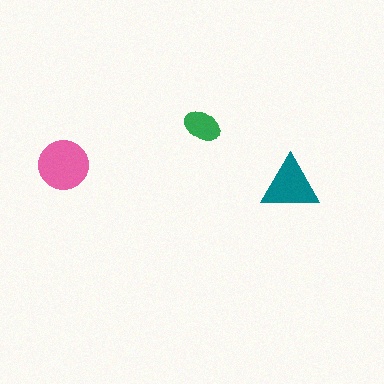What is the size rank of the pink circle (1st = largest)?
1st.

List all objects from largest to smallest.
The pink circle, the teal triangle, the green ellipse.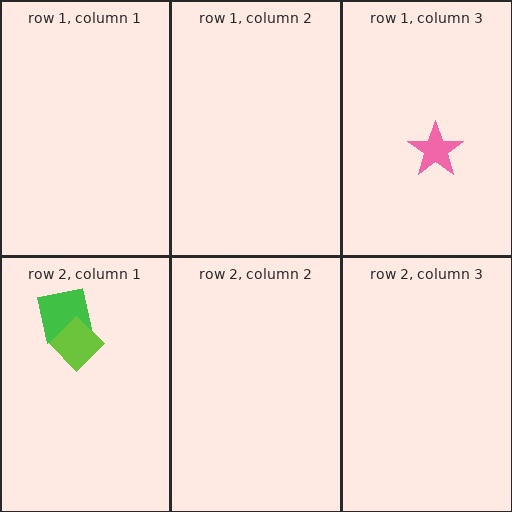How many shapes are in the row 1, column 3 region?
1.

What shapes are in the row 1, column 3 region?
The pink star.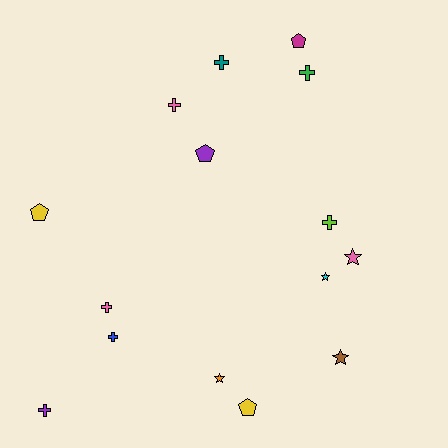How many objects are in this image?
There are 15 objects.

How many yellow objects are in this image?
There are 2 yellow objects.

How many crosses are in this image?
There are 7 crosses.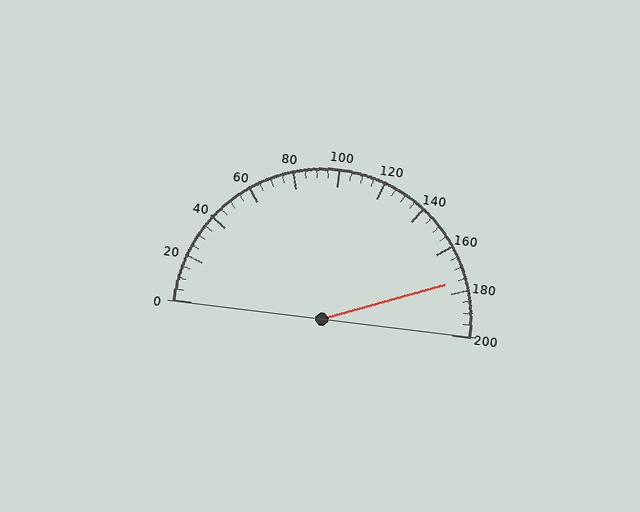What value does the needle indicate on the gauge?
The needle indicates approximately 175.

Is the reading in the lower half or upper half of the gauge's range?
The reading is in the upper half of the range (0 to 200).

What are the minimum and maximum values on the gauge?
The gauge ranges from 0 to 200.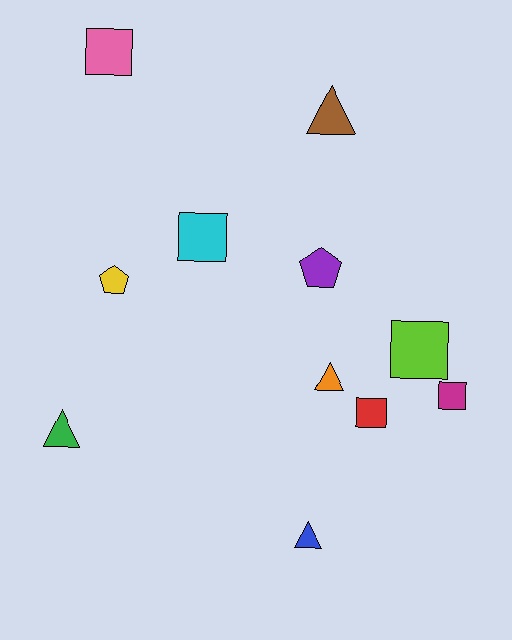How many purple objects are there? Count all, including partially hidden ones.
There is 1 purple object.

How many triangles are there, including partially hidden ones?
There are 4 triangles.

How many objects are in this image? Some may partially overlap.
There are 11 objects.